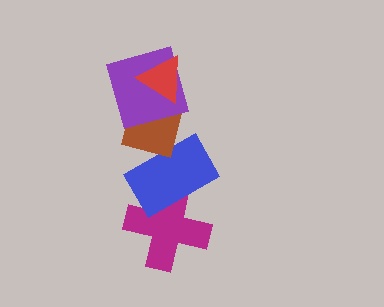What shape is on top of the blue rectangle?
The brown square is on top of the blue rectangle.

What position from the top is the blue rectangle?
The blue rectangle is 4th from the top.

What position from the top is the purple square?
The purple square is 2nd from the top.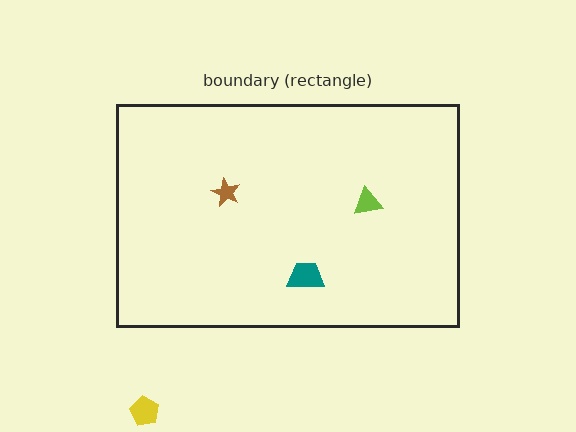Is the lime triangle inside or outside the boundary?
Inside.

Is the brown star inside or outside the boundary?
Inside.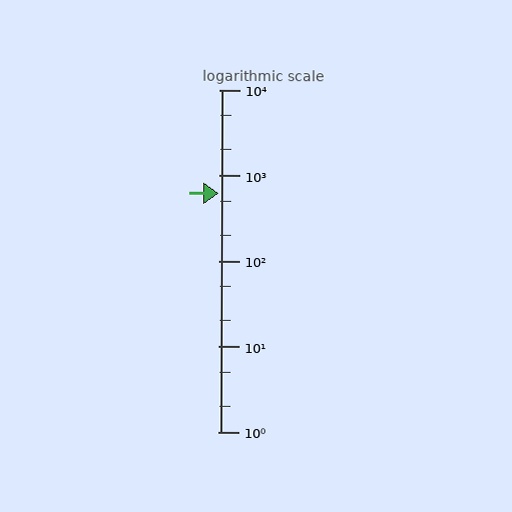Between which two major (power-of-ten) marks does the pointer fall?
The pointer is between 100 and 1000.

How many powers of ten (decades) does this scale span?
The scale spans 4 decades, from 1 to 10000.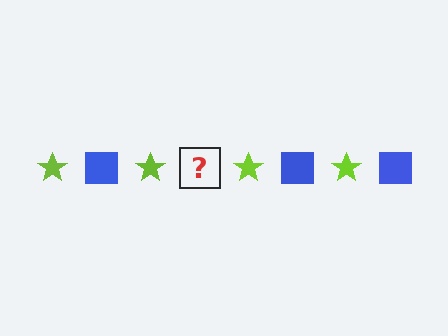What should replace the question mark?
The question mark should be replaced with a blue square.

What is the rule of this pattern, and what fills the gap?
The rule is that the pattern alternates between lime star and blue square. The gap should be filled with a blue square.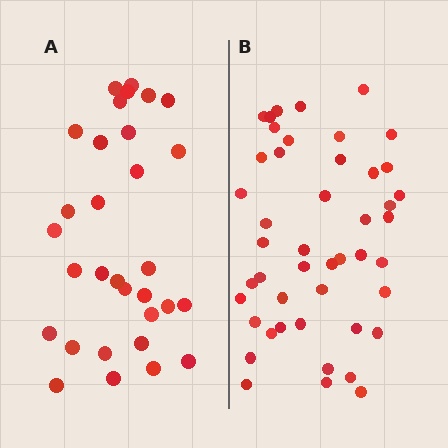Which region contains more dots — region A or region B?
Region B (the right region) has more dots.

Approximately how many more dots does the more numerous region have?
Region B has approximately 15 more dots than region A.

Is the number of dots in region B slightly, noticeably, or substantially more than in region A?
Region B has substantially more. The ratio is roughly 1.5 to 1.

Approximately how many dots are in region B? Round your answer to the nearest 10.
About 50 dots. (The exact count is 46, which rounds to 50.)